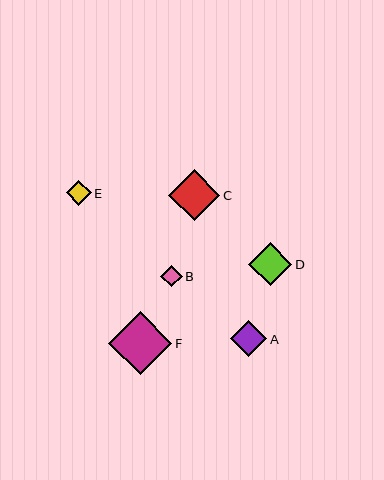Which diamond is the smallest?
Diamond B is the smallest with a size of approximately 22 pixels.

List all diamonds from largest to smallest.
From largest to smallest: F, C, D, A, E, B.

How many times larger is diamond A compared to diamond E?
Diamond A is approximately 1.4 times the size of diamond E.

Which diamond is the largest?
Diamond F is the largest with a size of approximately 63 pixels.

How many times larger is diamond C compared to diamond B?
Diamond C is approximately 2.3 times the size of diamond B.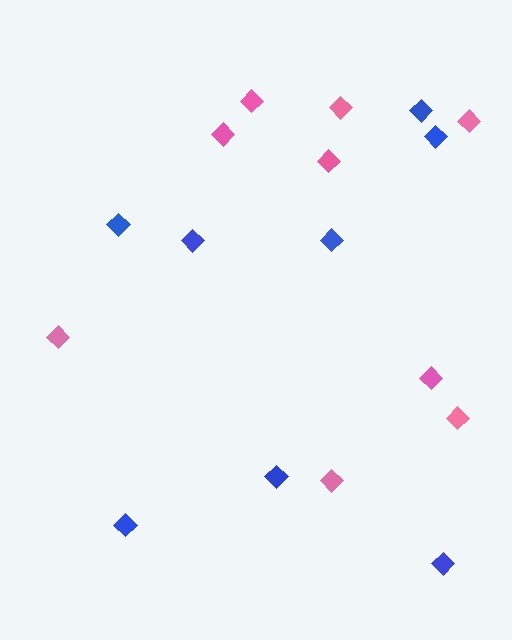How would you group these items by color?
There are 2 groups: one group of pink diamonds (9) and one group of blue diamonds (8).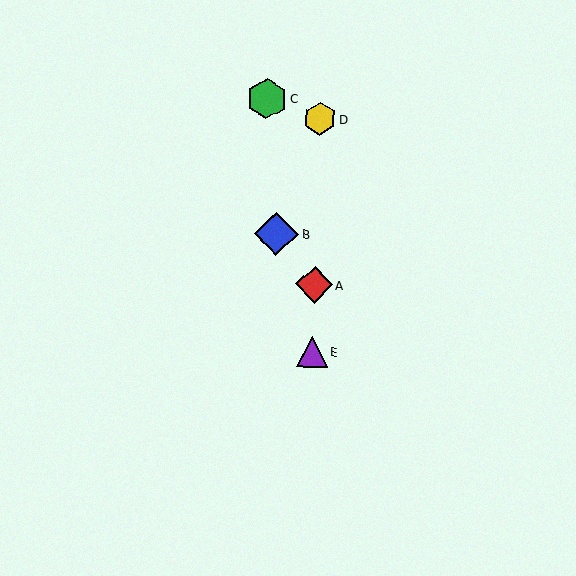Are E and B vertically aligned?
No, E is at x≈312 and B is at x≈276.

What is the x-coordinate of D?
Object D is at x≈320.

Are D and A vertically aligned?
Yes, both are at x≈320.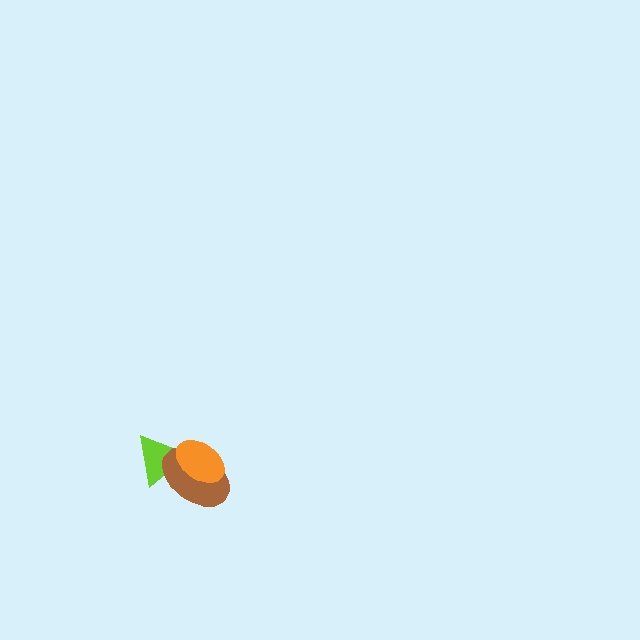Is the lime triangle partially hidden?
Yes, it is partially covered by another shape.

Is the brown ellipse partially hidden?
Yes, it is partially covered by another shape.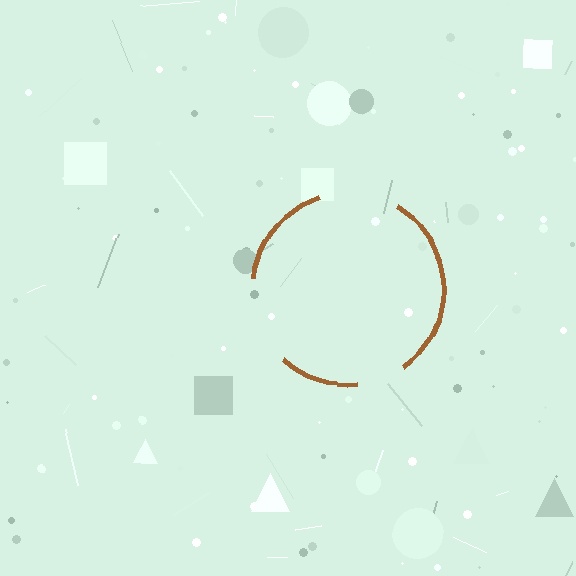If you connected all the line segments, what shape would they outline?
They would outline a circle.